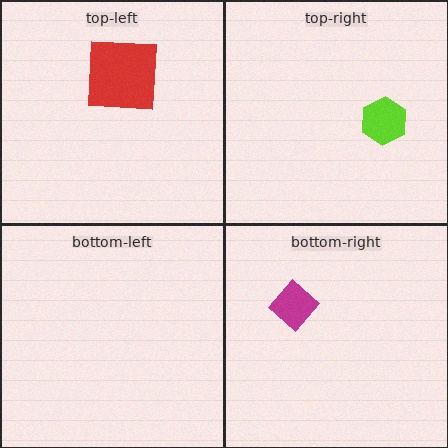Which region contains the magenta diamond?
The bottom-right region.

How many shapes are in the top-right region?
1.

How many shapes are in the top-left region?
1.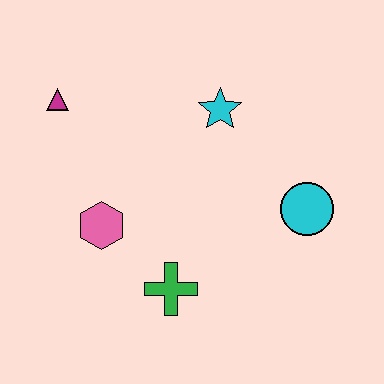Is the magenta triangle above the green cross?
Yes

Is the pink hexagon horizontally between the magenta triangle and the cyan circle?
Yes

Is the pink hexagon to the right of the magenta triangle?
Yes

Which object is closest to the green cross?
The pink hexagon is closest to the green cross.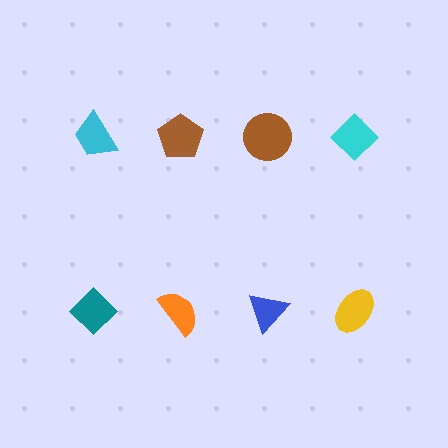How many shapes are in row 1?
4 shapes.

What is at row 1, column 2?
A brown pentagon.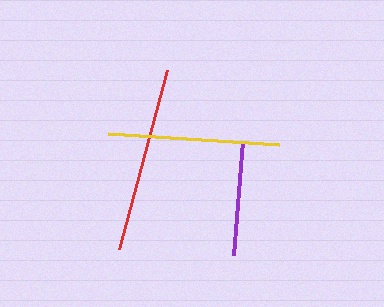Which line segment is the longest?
The red line is the longest at approximately 185 pixels.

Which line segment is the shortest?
The purple line is the shortest at approximately 114 pixels.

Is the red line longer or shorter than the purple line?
The red line is longer than the purple line.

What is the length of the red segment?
The red segment is approximately 185 pixels long.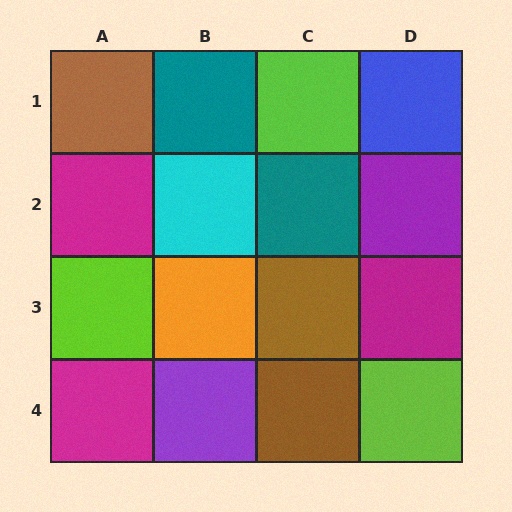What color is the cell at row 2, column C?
Teal.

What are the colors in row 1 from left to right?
Brown, teal, lime, blue.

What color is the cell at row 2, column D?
Purple.